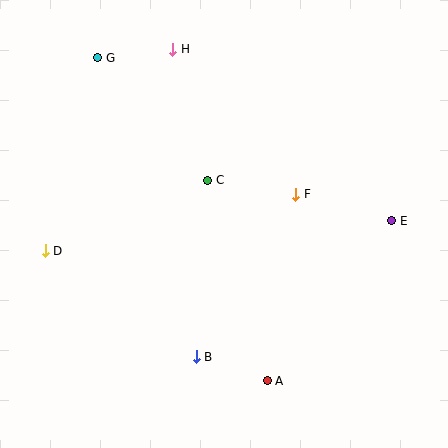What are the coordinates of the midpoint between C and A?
The midpoint between C and A is at (238, 280).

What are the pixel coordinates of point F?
Point F is at (296, 194).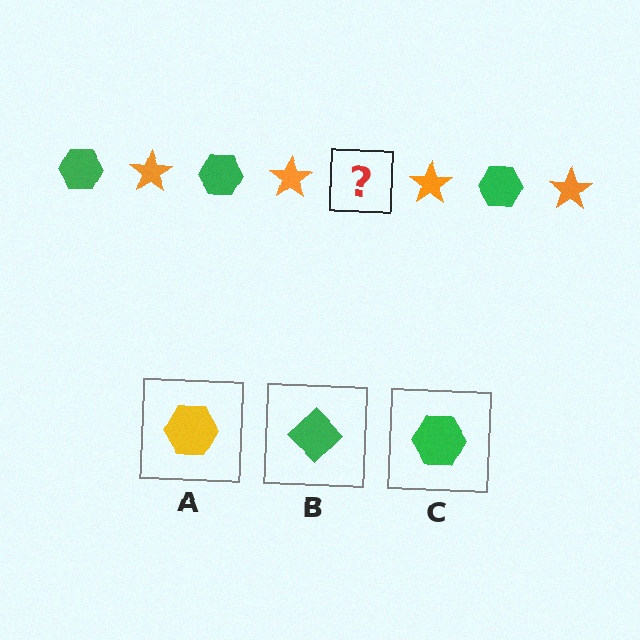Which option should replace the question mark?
Option C.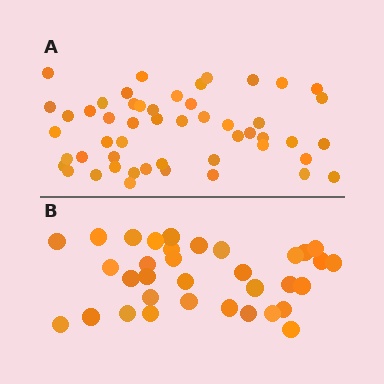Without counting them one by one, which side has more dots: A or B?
Region A (the top region) has more dots.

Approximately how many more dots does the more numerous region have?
Region A has approximately 15 more dots than region B.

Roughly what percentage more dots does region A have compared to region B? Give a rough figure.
About 50% more.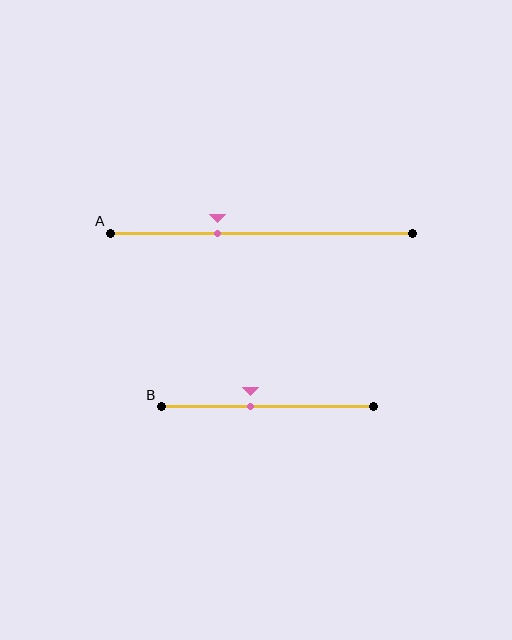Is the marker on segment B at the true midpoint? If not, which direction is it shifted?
No, the marker on segment B is shifted to the left by about 8% of the segment length.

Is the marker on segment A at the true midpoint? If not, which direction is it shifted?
No, the marker on segment A is shifted to the left by about 14% of the segment length.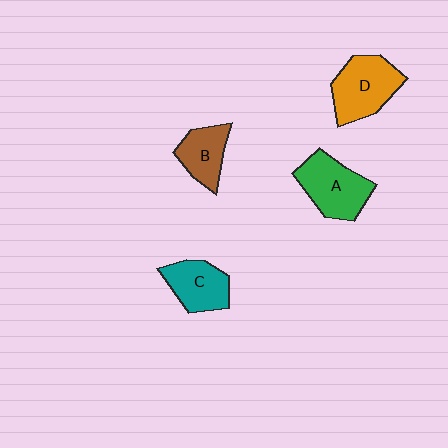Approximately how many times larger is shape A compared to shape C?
Approximately 1.3 times.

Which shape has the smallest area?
Shape B (brown).